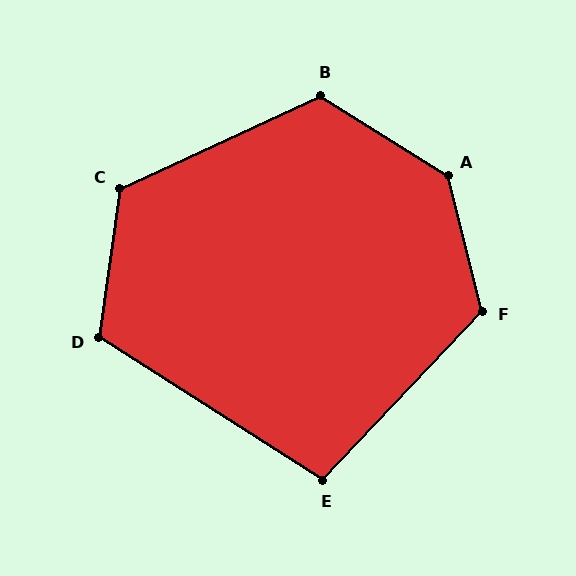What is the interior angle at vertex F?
Approximately 123 degrees (obtuse).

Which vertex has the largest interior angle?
A, at approximately 136 degrees.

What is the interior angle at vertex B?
Approximately 123 degrees (obtuse).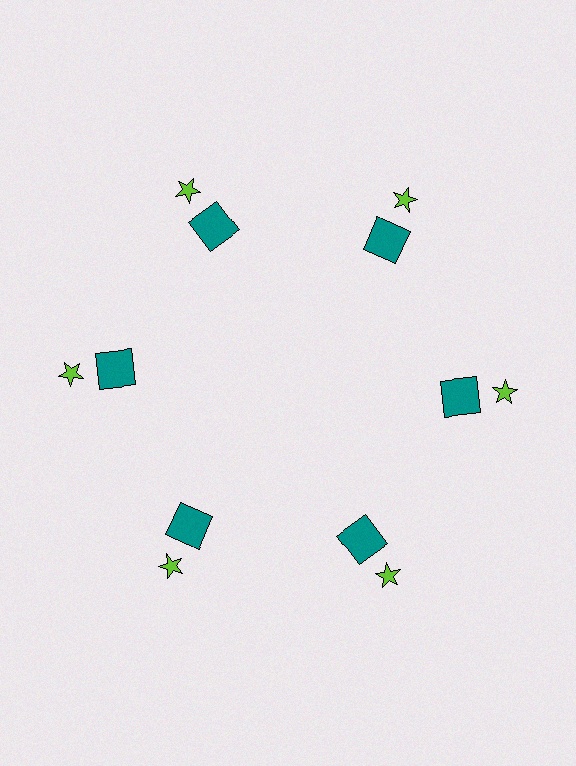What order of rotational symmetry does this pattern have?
This pattern has 6-fold rotational symmetry.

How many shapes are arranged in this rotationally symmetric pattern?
There are 12 shapes, arranged in 6 groups of 2.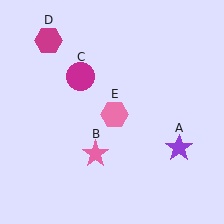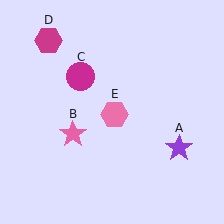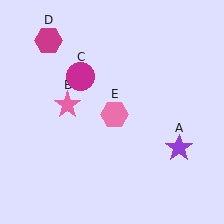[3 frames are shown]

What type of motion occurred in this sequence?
The pink star (object B) rotated clockwise around the center of the scene.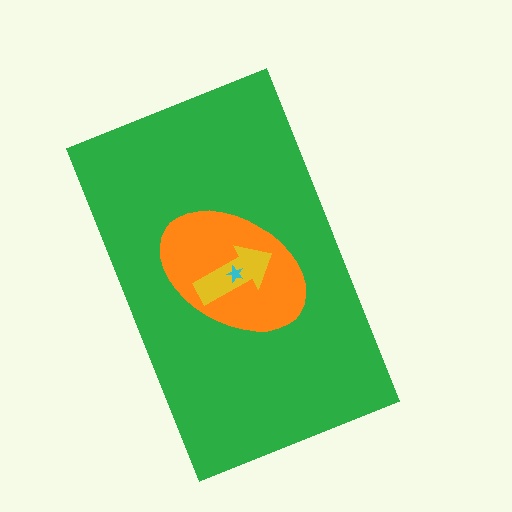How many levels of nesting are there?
4.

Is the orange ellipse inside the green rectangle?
Yes.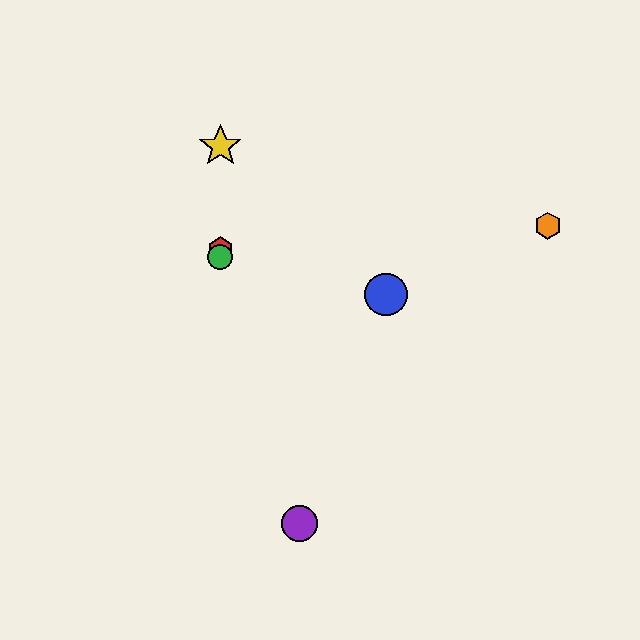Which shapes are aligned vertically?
The red hexagon, the green circle, the yellow star are aligned vertically.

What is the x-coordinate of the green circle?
The green circle is at x≈220.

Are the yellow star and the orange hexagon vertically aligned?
No, the yellow star is at x≈220 and the orange hexagon is at x≈548.